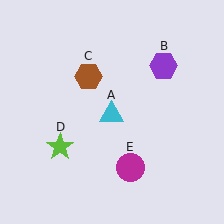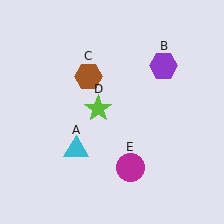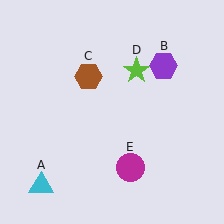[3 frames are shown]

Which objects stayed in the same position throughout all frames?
Purple hexagon (object B) and brown hexagon (object C) and magenta circle (object E) remained stationary.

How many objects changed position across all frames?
2 objects changed position: cyan triangle (object A), lime star (object D).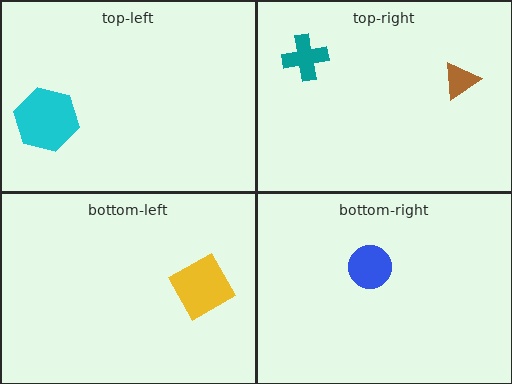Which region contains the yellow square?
The bottom-left region.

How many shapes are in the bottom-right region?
1.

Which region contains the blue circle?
The bottom-right region.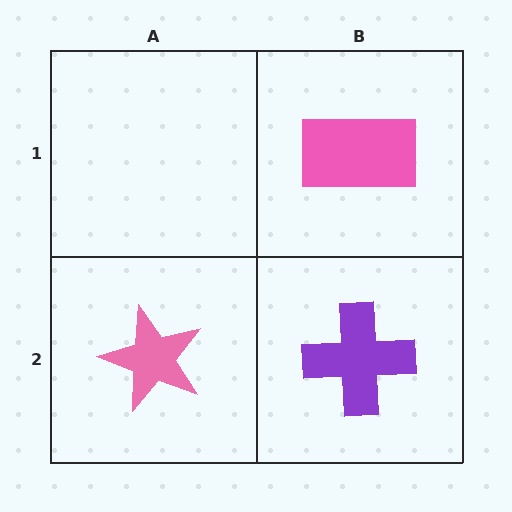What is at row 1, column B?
A pink rectangle.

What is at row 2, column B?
A purple cross.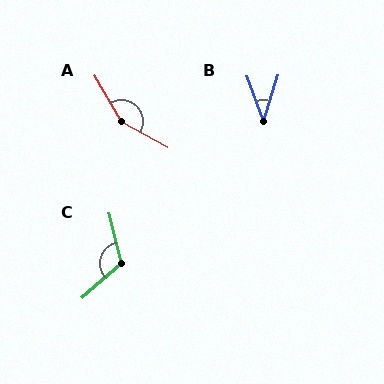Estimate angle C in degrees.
Approximately 117 degrees.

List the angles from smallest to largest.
B (38°), C (117°), A (149°).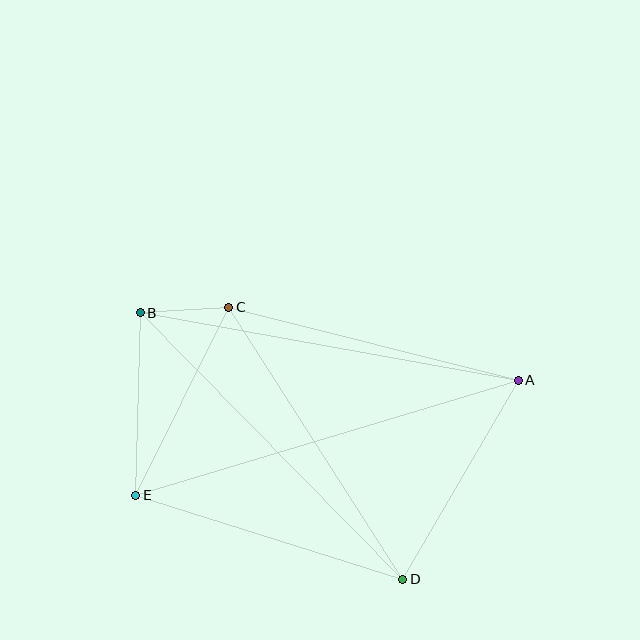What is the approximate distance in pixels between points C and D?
The distance between C and D is approximately 323 pixels.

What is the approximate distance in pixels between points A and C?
The distance between A and C is approximately 298 pixels.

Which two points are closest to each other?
Points B and C are closest to each other.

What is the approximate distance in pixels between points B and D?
The distance between B and D is approximately 374 pixels.